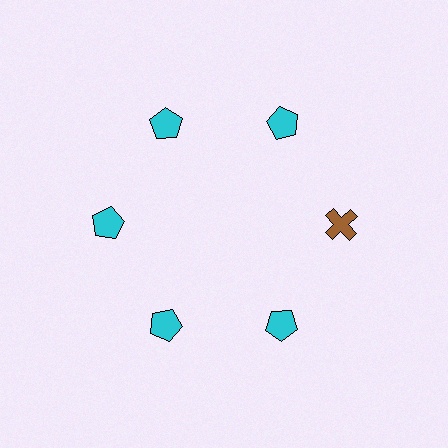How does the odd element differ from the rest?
It differs in both color (brown instead of cyan) and shape (cross instead of pentagon).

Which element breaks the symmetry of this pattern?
The brown cross at roughly the 3 o'clock position breaks the symmetry. All other shapes are cyan pentagons.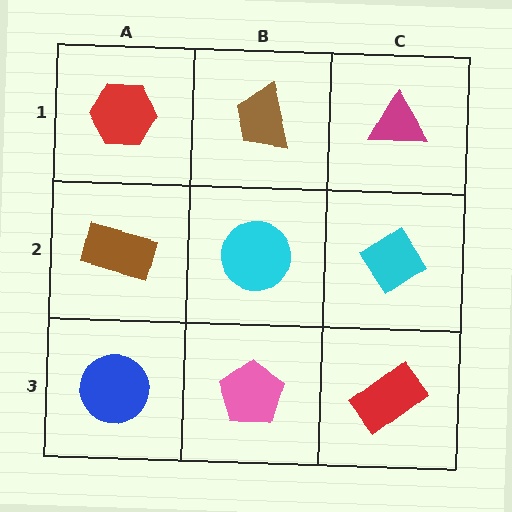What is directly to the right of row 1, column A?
A brown trapezoid.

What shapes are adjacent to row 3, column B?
A cyan circle (row 2, column B), a blue circle (row 3, column A), a red rectangle (row 3, column C).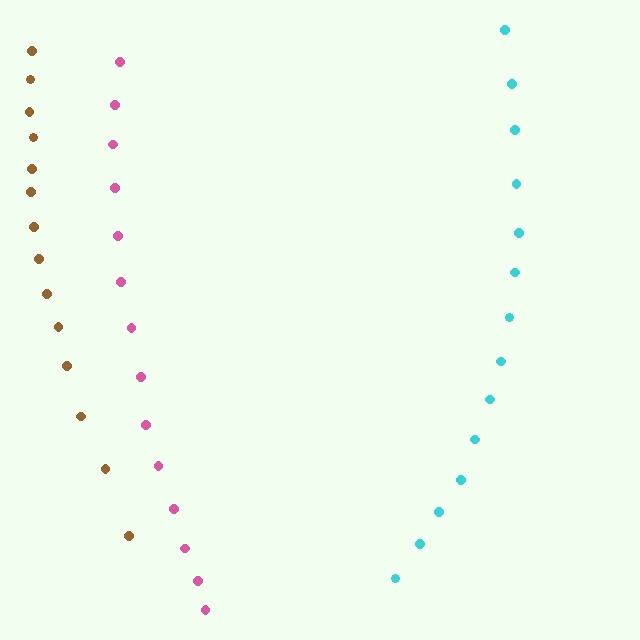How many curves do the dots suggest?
There are 3 distinct paths.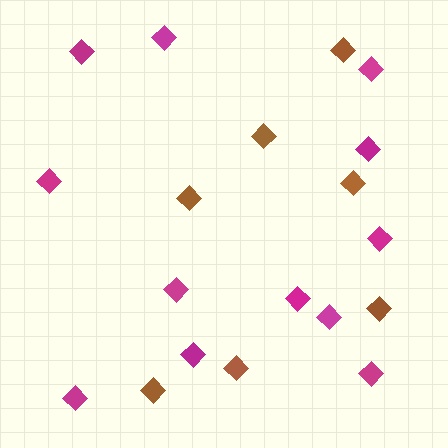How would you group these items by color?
There are 2 groups: one group of magenta diamonds (12) and one group of brown diamonds (7).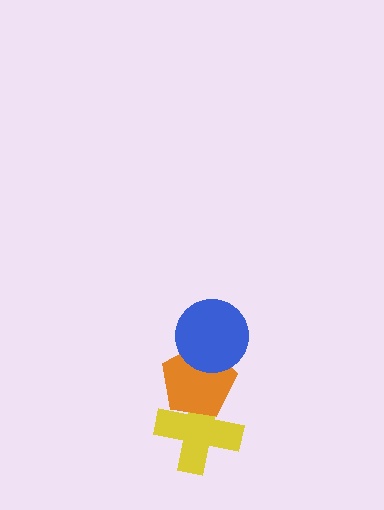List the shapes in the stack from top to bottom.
From top to bottom: the blue circle, the orange pentagon, the yellow cross.